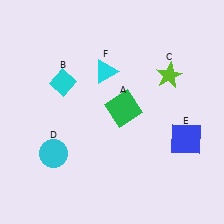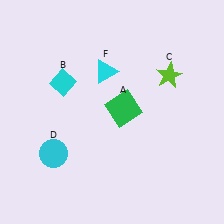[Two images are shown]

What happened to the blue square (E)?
The blue square (E) was removed in Image 2. It was in the bottom-right area of Image 1.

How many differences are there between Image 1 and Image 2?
There is 1 difference between the two images.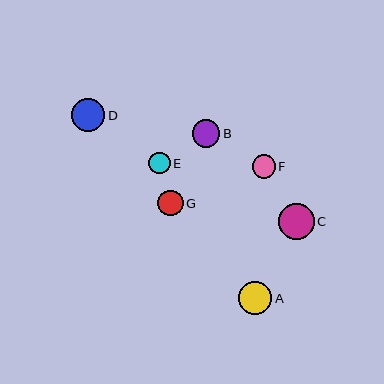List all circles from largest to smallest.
From largest to smallest: C, D, A, B, G, F, E.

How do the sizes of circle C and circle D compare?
Circle C and circle D are approximately the same size.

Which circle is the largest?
Circle C is the largest with a size of approximately 36 pixels.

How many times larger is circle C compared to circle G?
Circle C is approximately 1.4 times the size of circle G.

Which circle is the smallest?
Circle E is the smallest with a size of approximately 21 pixels.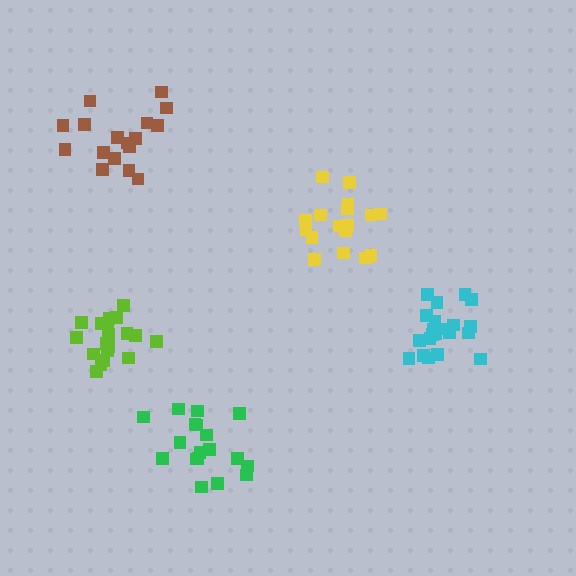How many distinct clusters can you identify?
There are 5 distinct clusters.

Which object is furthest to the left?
The lime cluster is leftmost.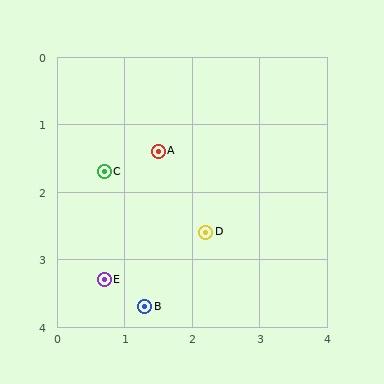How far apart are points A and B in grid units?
Points A and B are about 2.3 grid units apart.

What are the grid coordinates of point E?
Point E is at approximately (0.7, 3.3).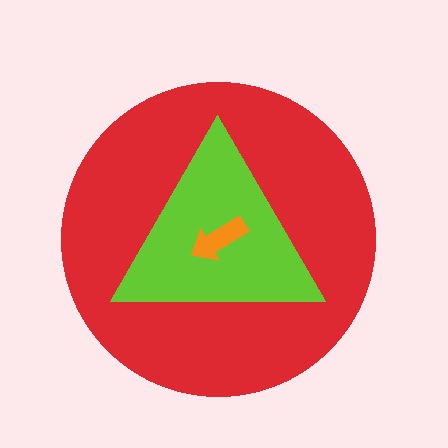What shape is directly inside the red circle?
The lime triangle.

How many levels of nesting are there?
3.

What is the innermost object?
The orange arrow.